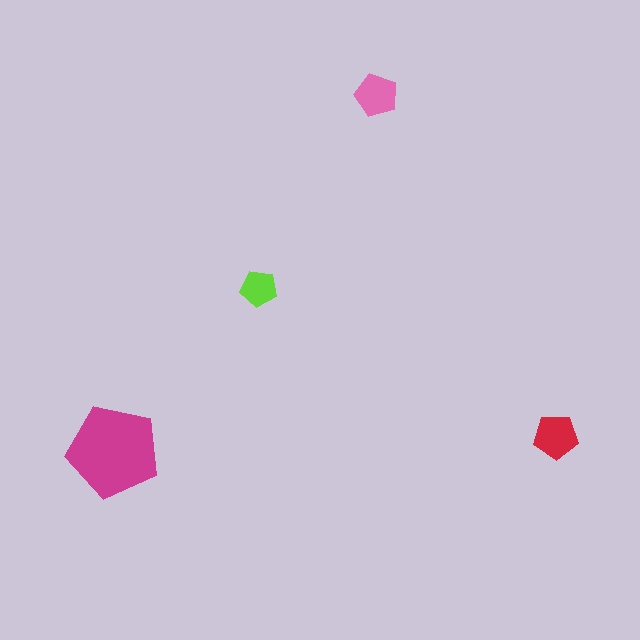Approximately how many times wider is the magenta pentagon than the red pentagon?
About 2 times wider.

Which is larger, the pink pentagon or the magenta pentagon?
The magenta one.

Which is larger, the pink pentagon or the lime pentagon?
The pink one.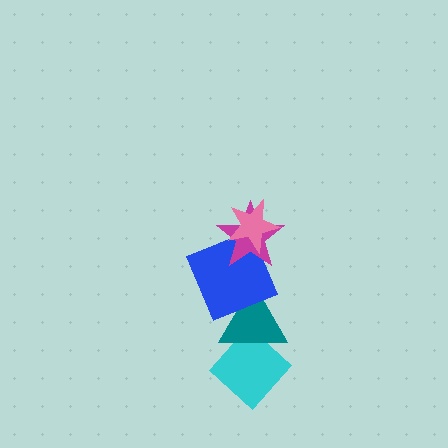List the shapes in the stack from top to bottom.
From top to bottom: the pink star, the magenta star, the blue square, the teal triangle, the cyan diamond.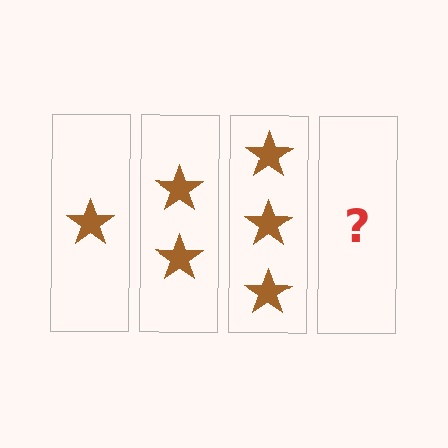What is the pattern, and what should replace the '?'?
The pattern is that each step adds one more star. The '?' should be 4 stars.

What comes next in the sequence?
The next element should be 4 stars.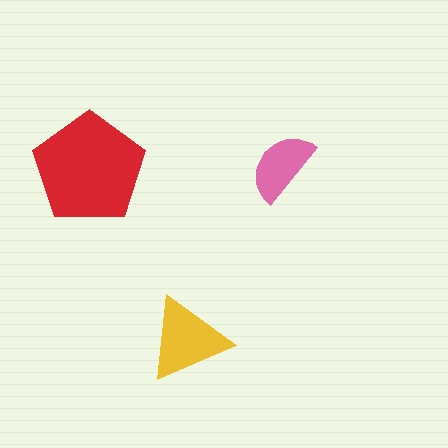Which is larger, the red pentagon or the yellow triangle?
The red pentagon.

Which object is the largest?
The red pentagon.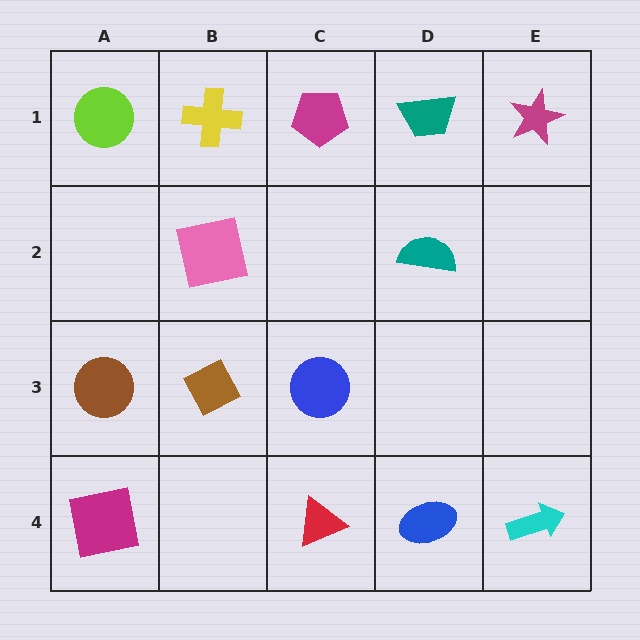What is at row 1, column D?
A teal trapezoid.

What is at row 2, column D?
A teal semicircle.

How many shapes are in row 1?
5 shapes.